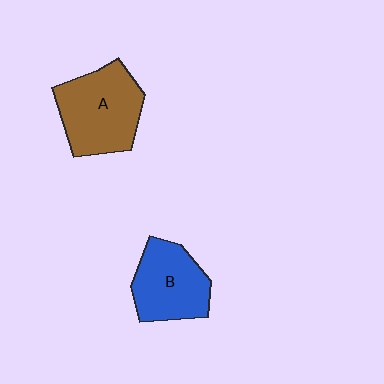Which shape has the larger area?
Shape A (brown).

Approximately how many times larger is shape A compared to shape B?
Approximately 1.2 times.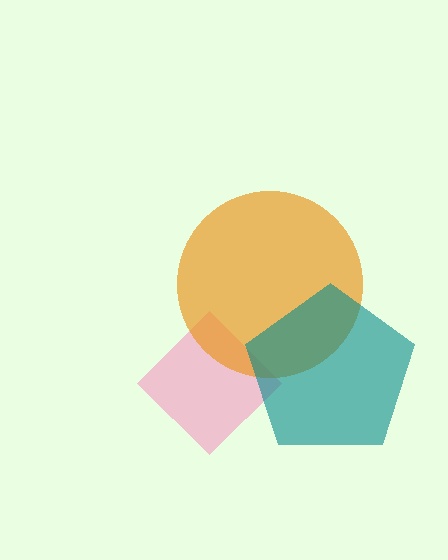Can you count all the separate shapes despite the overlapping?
Yes, there are 3 separate shapes.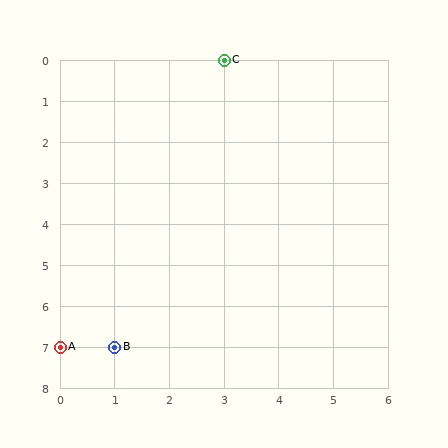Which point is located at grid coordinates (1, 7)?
Point B is at (1, 7).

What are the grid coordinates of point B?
Point B is at grid coordinates (1, 7).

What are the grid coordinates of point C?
Point C is at grid coordinates (3, 0).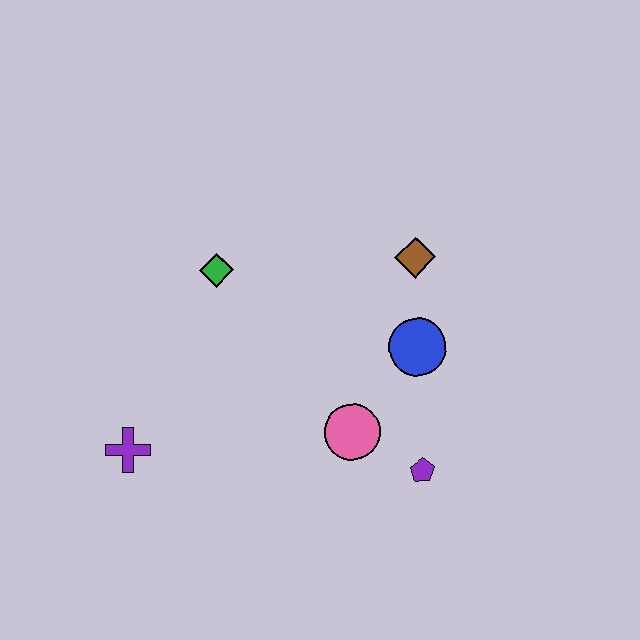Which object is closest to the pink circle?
The purple pentagon is closest to the pink circle.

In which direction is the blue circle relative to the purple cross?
The blue circle is to the right of the purple cross.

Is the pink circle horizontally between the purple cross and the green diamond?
No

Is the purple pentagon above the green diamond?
No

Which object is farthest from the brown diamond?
The purple cross is farthest from the brown diamond.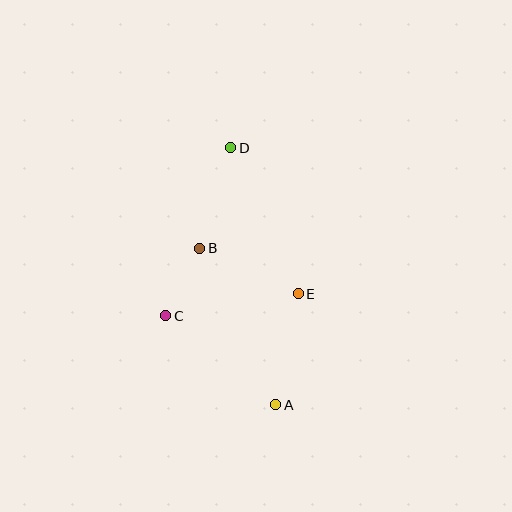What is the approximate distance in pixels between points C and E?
The distance between C and E is approximately 134 pixels.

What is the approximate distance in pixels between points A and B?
The distance between A and B is approximately 174 pixels.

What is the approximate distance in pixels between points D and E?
The distance between D and E is approximately 161 pixels.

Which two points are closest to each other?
Points B and C are closest to each other.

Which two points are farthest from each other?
Points A and D are farthest from each other.